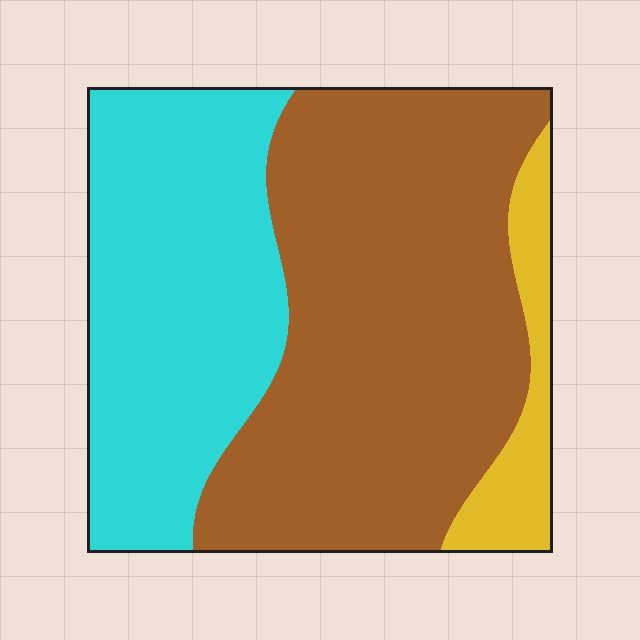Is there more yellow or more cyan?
Cyan.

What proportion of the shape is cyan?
Cyan covers around 35% of the shape.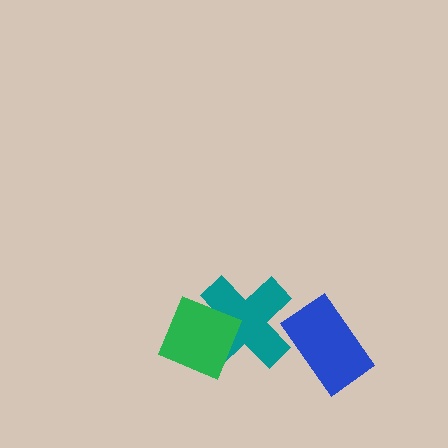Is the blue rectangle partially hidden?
No, no other shape covers it.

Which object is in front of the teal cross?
The green diamond is in front of the teal cross.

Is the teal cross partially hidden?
Yes, it is partially covered by another shape.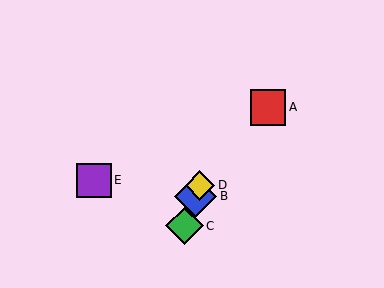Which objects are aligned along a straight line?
Objects B, C, D are aligned along a straight line.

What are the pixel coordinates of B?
Object B is at (196, 196).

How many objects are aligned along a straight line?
3 objects (B, C, D) are aligned along a straight line.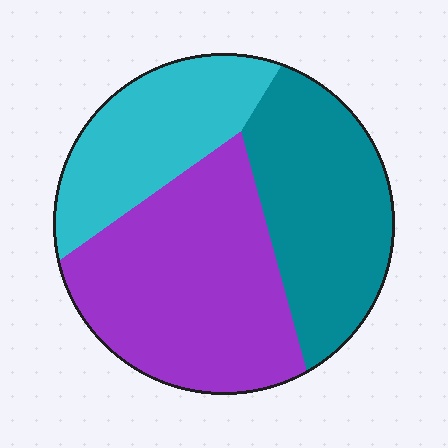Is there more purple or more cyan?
Purple.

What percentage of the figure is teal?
Teal covers roughly 30% of the figure.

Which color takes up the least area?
Cyan, at roughly 25%.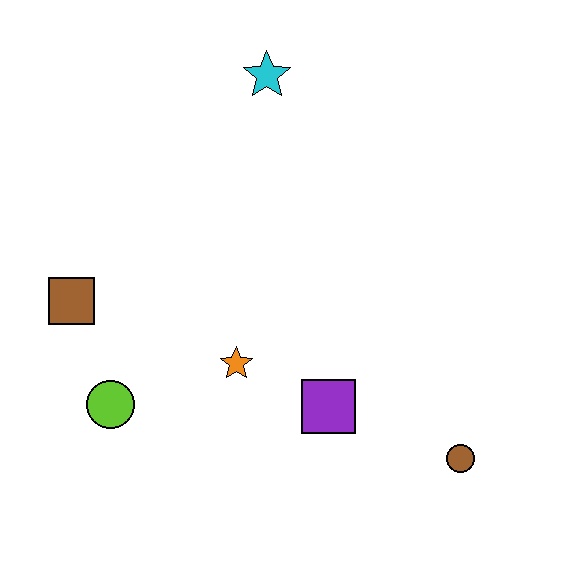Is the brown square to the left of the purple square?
Yes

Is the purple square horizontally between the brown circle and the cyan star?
Yes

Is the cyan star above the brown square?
Yes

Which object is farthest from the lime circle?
The cyan star is farthest from the lime circle.